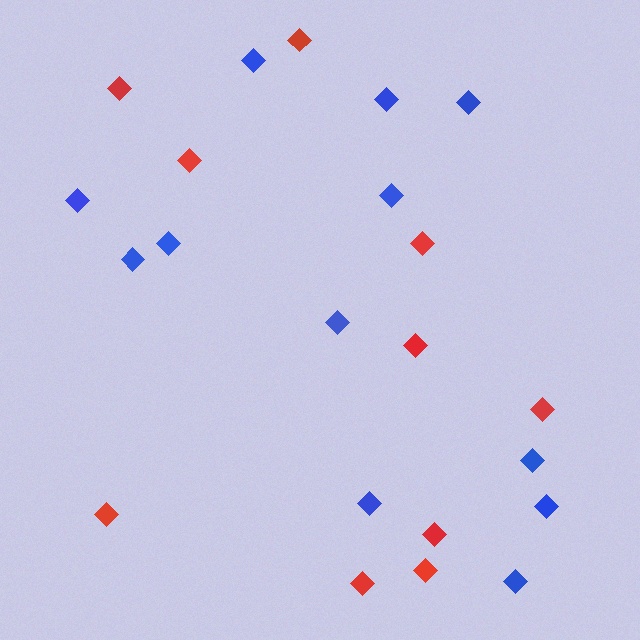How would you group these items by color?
There are 2 groups: one group of blue diamonds (12) and one group of red diamonds (10).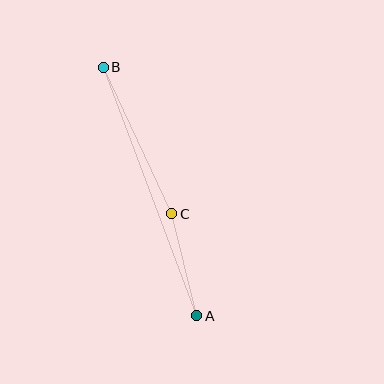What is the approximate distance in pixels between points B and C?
The distance between B and C is approximately 162 pixels.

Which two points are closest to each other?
Points A and C are closest to each other.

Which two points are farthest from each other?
Points A and B are farthest from each other.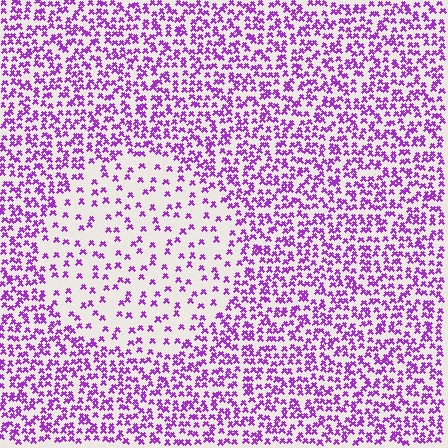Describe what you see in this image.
The image contains small purple elements arranged at two different densities. A circle-shaped region is visible where the elements are less densely packed than the surrounding area.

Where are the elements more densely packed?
The elements are more densely packed outside the circle boundary.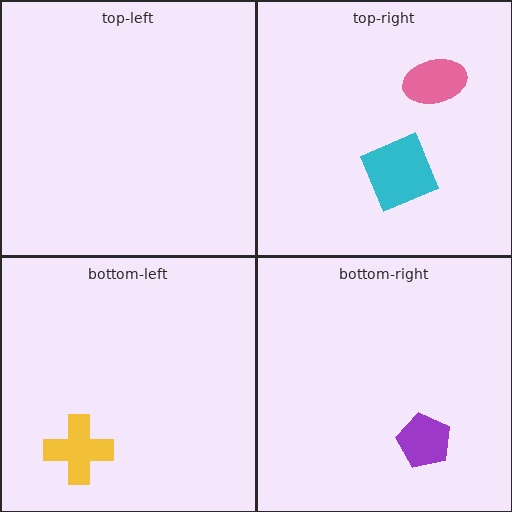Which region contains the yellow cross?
The bottom-left region.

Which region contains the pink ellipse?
The top-right region.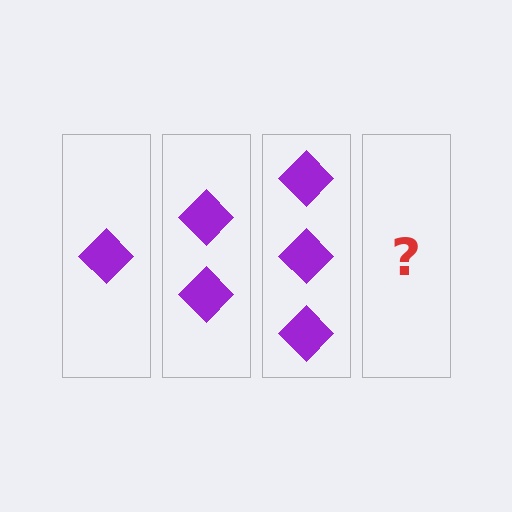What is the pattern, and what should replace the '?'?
The pattern is that each step adds one more diamond. The '?' should be 4 diamonds.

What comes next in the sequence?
The next element should be 4 diamonds.